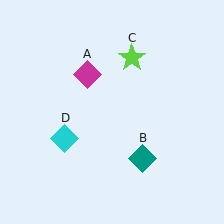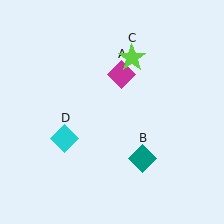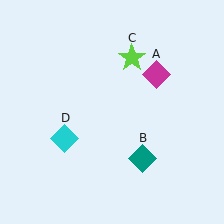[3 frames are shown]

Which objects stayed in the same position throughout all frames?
Teal diamond (object B) and lime star (object C) and cyan diamond (object D) remained stationary.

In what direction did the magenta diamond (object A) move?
The magenta diamond (object A) moved right.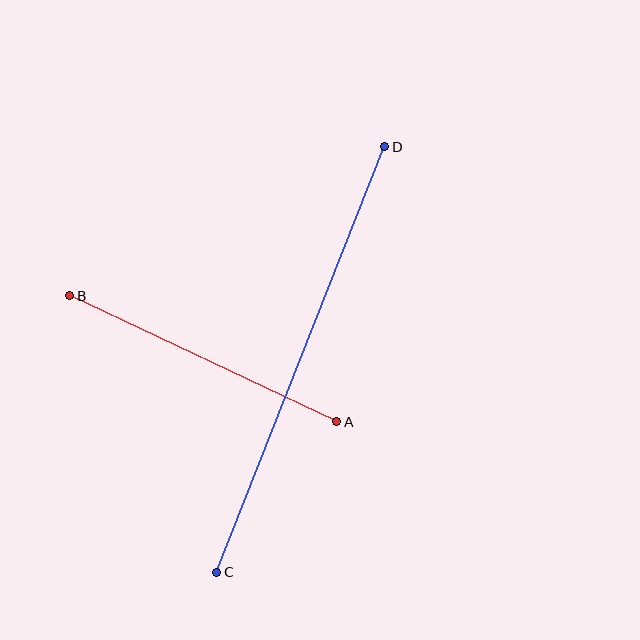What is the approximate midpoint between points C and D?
The midpoint is at approximately (301, 360) pixels.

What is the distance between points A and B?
The distance is approximately 296 pixels.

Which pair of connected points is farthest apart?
Points C and D are farthest apart.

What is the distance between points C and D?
The distance is approximately 458 pixels.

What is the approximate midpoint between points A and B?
The midpoint is at approximately (203, 359) pixels.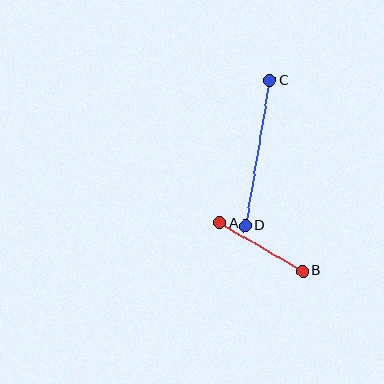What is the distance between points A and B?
The distance is approximately 96 pixels.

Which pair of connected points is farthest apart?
Points C and D are farthest apart.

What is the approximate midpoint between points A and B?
The midpoint is at approximately (261, 247) pixels.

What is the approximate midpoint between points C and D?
The midpoint is at approximately (257, 153) pixels.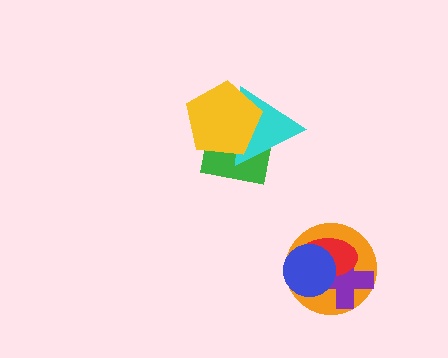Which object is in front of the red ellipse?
The blue circle is in front of the red ellipse.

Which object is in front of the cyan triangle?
The yellow pentagon is in front of the cyan triangle.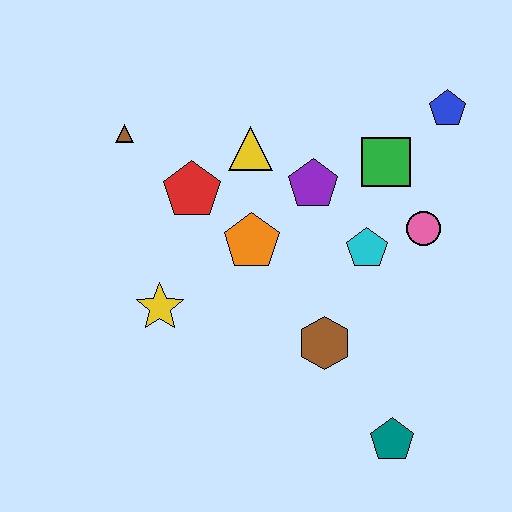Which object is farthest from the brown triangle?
The teal pentagon is farthest from the brown triangle.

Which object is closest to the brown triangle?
The red pentagon is closest to the brown triangle.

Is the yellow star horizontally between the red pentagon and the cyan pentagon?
No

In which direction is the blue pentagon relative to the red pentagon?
The blue pentagon is to the right of the red pentagon.